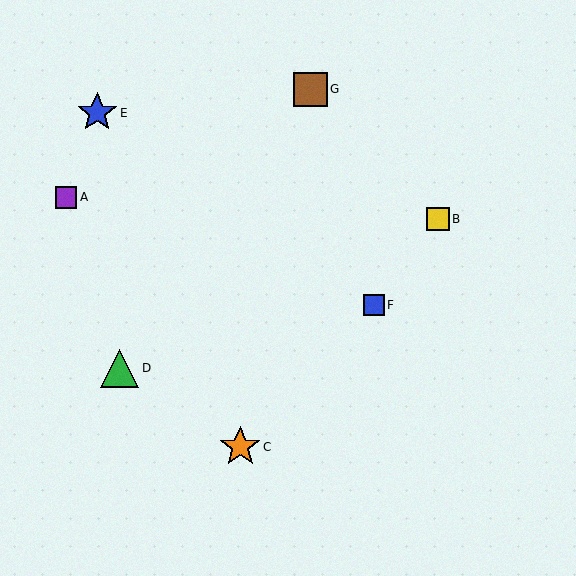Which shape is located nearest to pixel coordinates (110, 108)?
The blue star (labeled E) at (97, 113) is nearest to that location.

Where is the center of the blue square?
The center of the blue square is at (374, 305).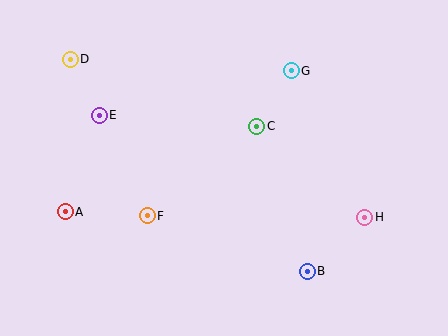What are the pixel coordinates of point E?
Point E is at (99, 115).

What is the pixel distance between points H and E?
The distance between H and E is 284 pixels.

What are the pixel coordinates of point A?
Point A is at (65, 212).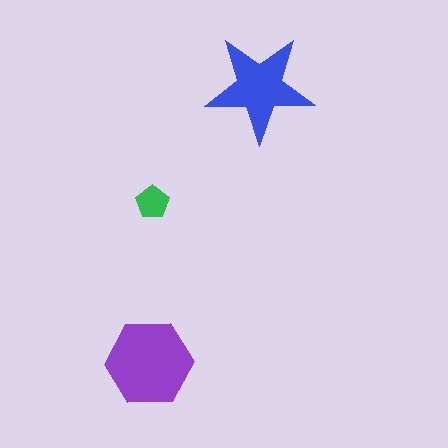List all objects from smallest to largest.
The green pentagon, the blue star, the purple hexagon.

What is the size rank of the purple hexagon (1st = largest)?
1st.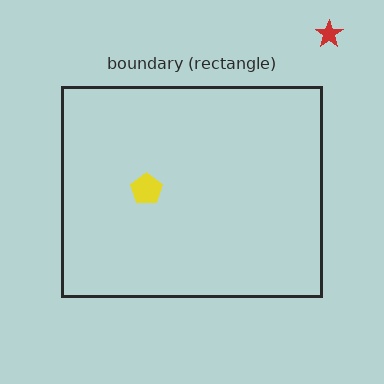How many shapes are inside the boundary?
1 inside, 1 outside.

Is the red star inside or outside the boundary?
Outside.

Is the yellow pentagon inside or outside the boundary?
Inside.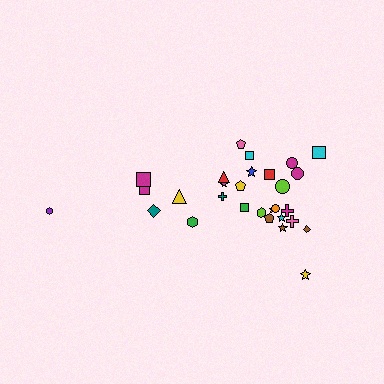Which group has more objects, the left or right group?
The right group.